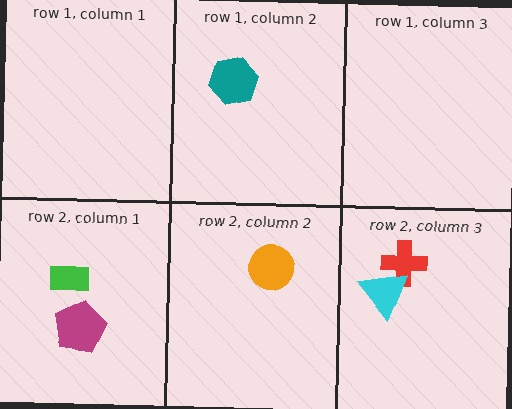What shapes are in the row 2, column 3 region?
The red cross, the cyan triangle.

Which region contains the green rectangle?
The row 2, column 1 region.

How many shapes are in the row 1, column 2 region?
1.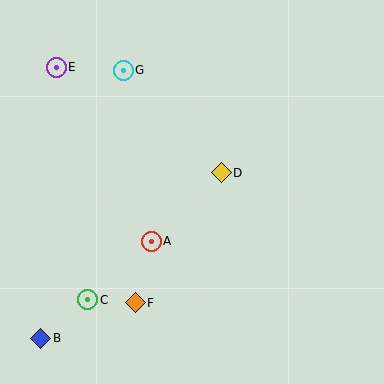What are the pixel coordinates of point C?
Point C is at (88, 300).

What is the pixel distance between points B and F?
The distance between B and F is 101 pixels.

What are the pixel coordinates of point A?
Point A is at (151, 241).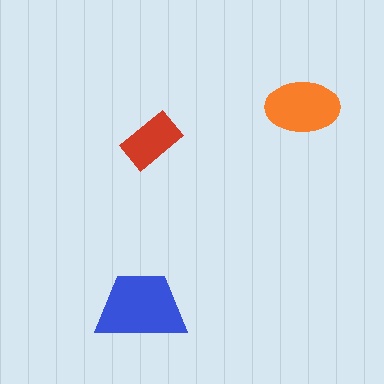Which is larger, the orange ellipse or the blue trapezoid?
The blue trapezoid.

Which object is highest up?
The orange ellipse is topmost.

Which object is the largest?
The blue trapezoid.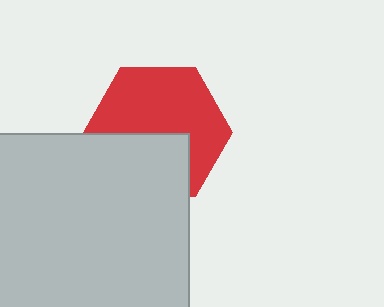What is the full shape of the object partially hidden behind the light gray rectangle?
The partially hidden object is a red hexagon.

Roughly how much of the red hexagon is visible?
About half of it is visible (roughly 62%).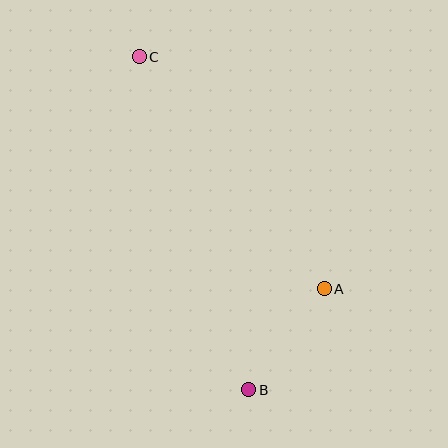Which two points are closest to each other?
Points A and B are closest to each other.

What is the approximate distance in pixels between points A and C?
The distance between A and C is approximately 296 pixels.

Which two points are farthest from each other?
Points B and C are farthest from each other.